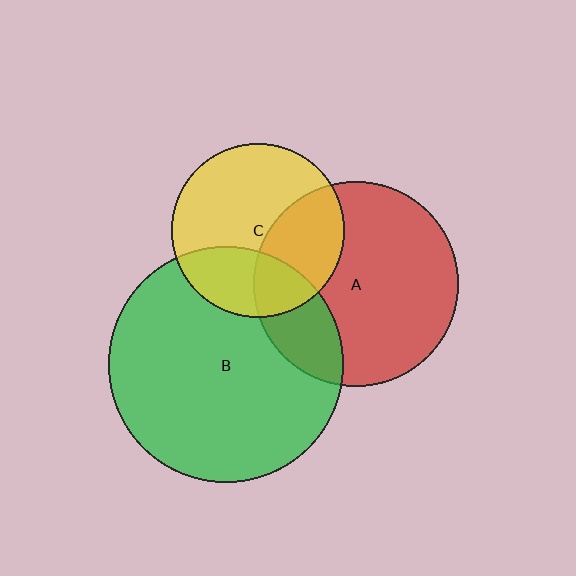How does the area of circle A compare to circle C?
Approximately 1.4 times.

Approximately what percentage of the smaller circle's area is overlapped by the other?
Approximately 35%.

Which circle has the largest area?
Circle B (green).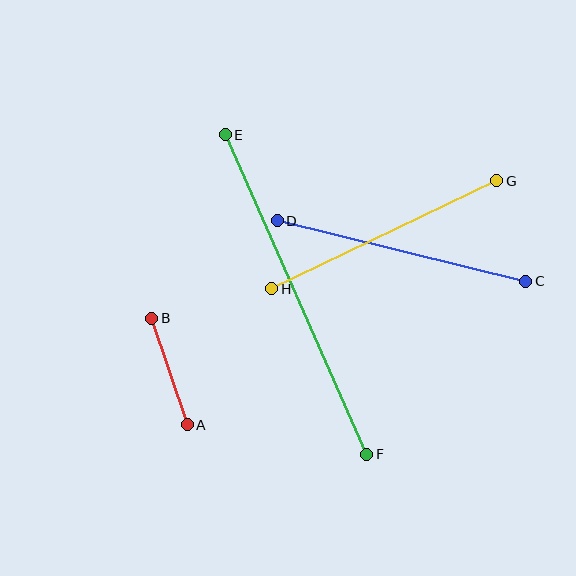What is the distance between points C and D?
The distance is approximately 256 pixels.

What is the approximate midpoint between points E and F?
The midpoint is at approximately (296, 294) pixels.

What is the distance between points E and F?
The distance is approximately 349 pixels.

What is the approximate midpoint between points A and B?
The midpoint is at approximately (169, 372) pixels.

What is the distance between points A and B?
The distance is approximately 113 pixels.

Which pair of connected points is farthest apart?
Points E and F are farthest apart.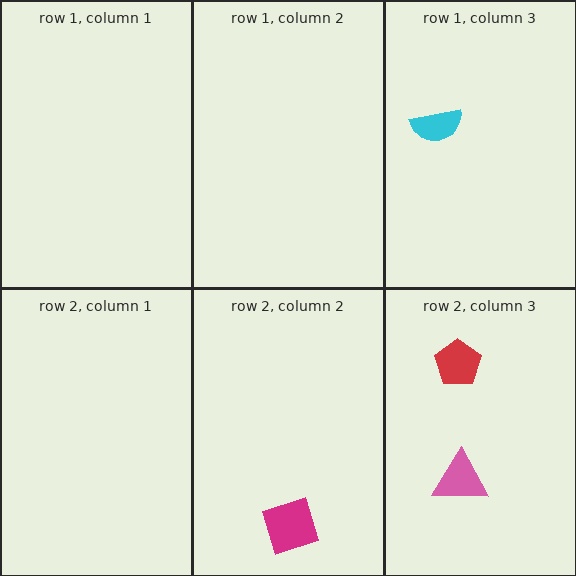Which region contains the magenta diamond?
The row 2, column 2 region.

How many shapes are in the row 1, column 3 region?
1.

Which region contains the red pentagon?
The row 2, column 3 region.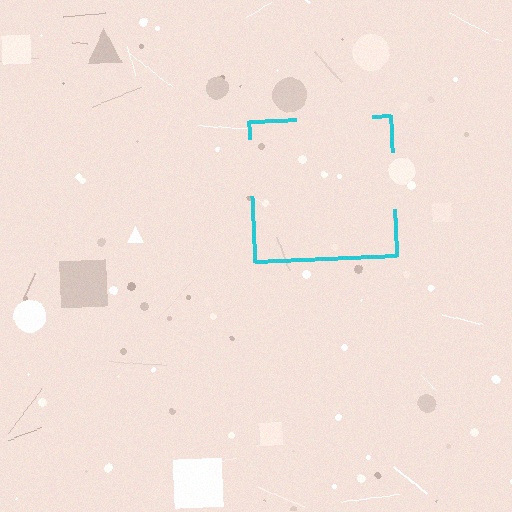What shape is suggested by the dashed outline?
The dashed outline suggests a square.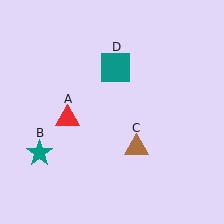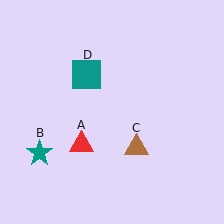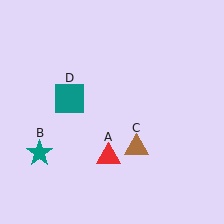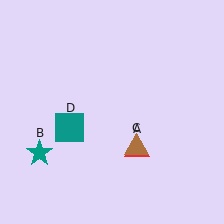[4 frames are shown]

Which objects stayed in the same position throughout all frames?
Teal star (object B) and brown triangle (object C) remained stationary.